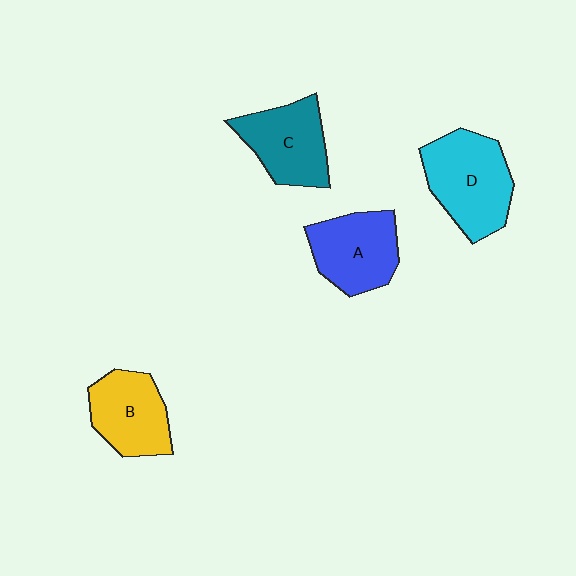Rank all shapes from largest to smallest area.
From largest to smallest: D (cyan), A (blue), C (teal), B (yellow).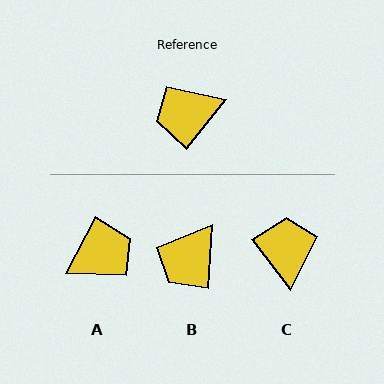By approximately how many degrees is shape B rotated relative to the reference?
Approximately 35 degrees counter-clockwise.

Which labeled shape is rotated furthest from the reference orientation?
A, about 169 degrees away.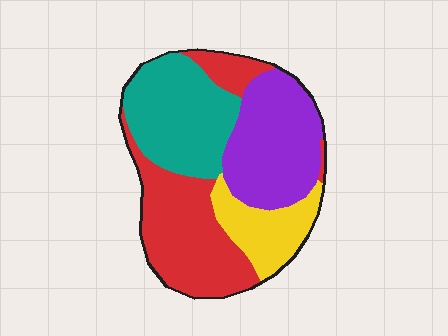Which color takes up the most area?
Red, at roughly 35%.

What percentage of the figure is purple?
Purple takes up about one quarter (1/4) of the figure.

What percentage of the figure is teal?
Teal covers 26% of the figure.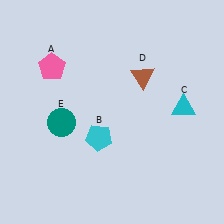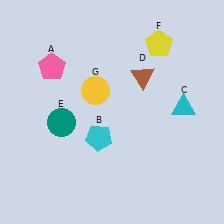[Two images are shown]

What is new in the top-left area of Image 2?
A yellow circle (G) was added in the top-left area of Image 2.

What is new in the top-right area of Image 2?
A yellow pentagon (F) was added in the top-right area of Image 2.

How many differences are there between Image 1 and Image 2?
There are 2 differences between the two images.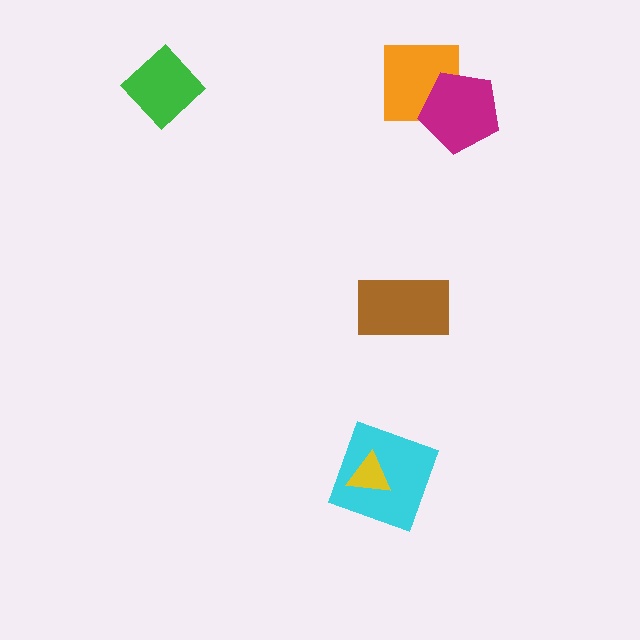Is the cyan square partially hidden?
Yes, it is partially covered by another shape.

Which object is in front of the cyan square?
The yellow triangle is in front of the cyan square.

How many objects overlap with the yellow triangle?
1 object overlaps with the yellow triangle.